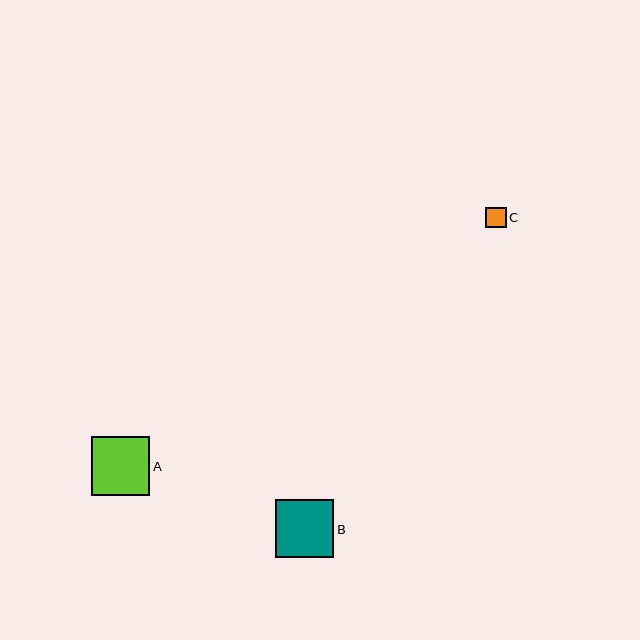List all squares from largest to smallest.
From largest to smallest: B, A, C.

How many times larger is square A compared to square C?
Square A is approximately 2.8 times the size of square C.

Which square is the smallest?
Square C is the smallest with a size of approximately 21 pixels.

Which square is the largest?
Square B is the largest with a size of approximately 58 pixels.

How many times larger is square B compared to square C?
Square B is approximately 2.8 times the size of square C.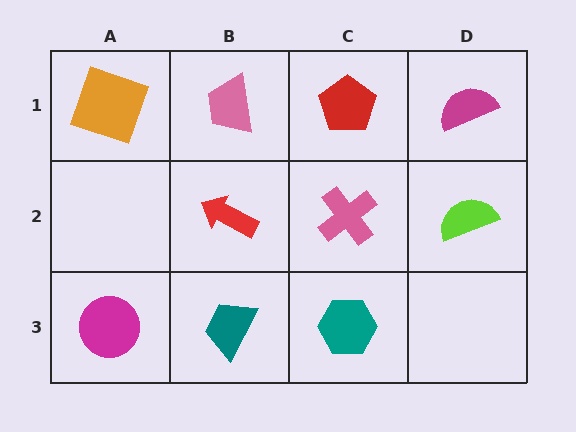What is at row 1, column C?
A red pentagon.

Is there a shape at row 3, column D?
No, that cell is empty.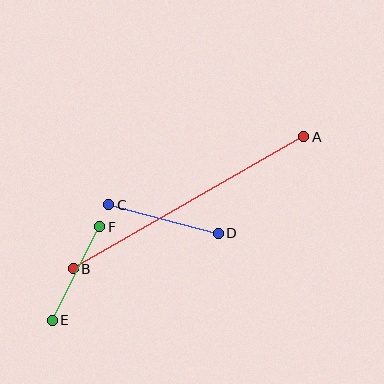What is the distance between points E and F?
The distance is approximately 105 pixels.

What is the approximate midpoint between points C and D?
The midpoint is at approximately (164, 219) pixels.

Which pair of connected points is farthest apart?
Points A and B are farthest apart.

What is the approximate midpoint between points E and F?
The midpoint is at approximately (76, 273) pixels.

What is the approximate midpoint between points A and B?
The midpoint is at approximately (188, 203) pixels.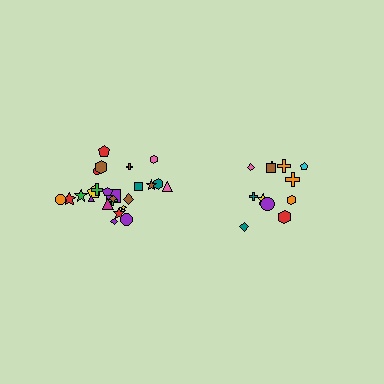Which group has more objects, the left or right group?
The left group.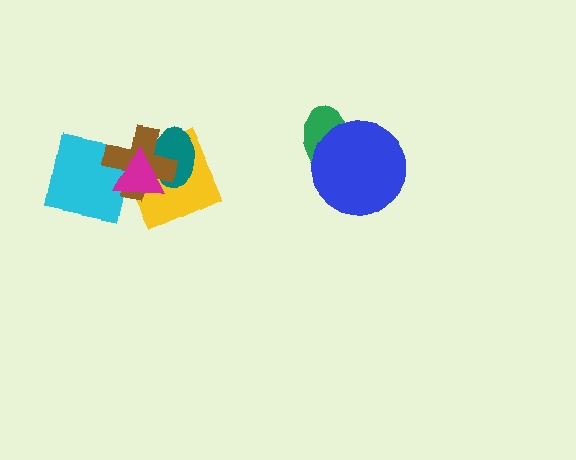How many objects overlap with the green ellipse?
1 object overlaps with the green ellipse.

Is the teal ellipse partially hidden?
Yes, it is partially covered by another shape.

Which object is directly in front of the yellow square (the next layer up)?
The teal ellipse is directly in front of the yellow square.